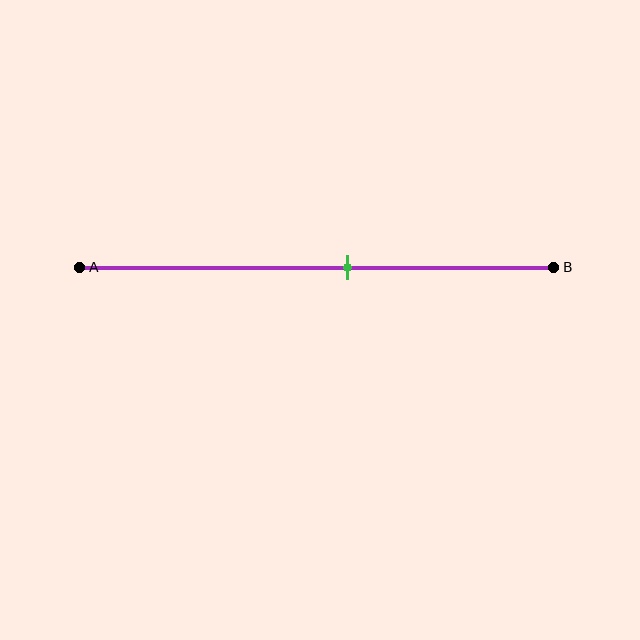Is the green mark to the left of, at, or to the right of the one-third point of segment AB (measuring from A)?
The green mark is to the right of the one-third point of segment AB.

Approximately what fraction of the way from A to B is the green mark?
The green mark is approximately 55% of the way from A to B.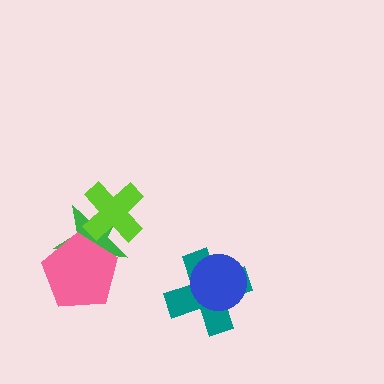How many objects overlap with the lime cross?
1 object overlaps with the lime cross.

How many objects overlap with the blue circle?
1 object overlaps with the blue circle.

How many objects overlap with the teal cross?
1 object overlaps with the teal cross.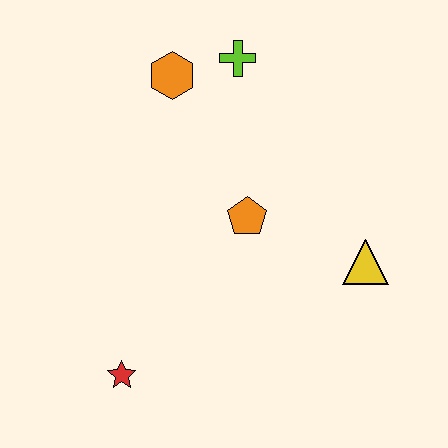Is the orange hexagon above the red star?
Yes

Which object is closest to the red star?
The orange pentagon is closest to the red star.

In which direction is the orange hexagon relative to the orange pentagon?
The orange hexagon is above the orange pentagon.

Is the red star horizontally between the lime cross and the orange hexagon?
No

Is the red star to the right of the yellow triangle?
No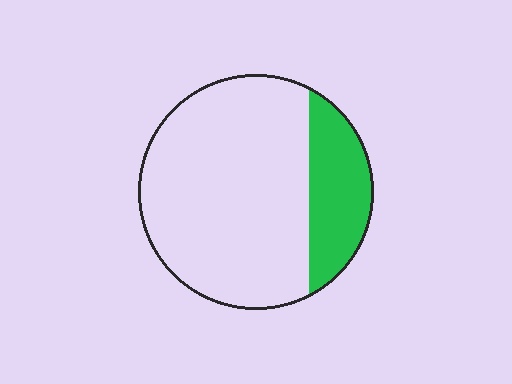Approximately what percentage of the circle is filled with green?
Approximately 20%.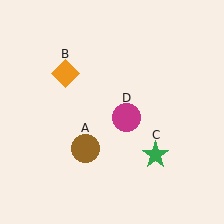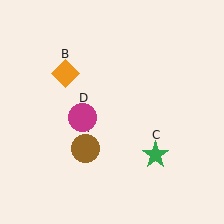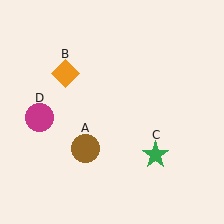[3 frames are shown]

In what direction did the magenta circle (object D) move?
The magenta circle (object D) moved left.